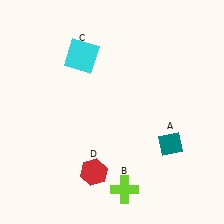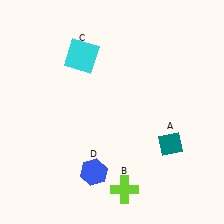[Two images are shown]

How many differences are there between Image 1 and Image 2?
There is 1 difference between the two images.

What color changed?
The hexagon (D) changed from red in Image 1 to blue in Image 2.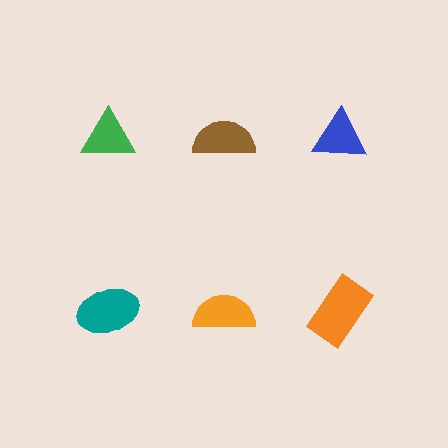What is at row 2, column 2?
An orange semicircle.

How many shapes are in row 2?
3 shapes.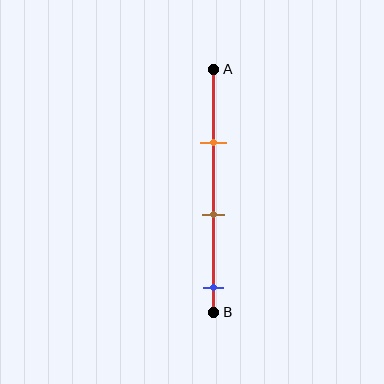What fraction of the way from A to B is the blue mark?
The blue mark is approximately 90% (0.9) of the way from A to B.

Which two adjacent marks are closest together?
The orange and brown marks are the closest adjacent pair.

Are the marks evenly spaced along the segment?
Yes, the marks are approximately evenly spaced.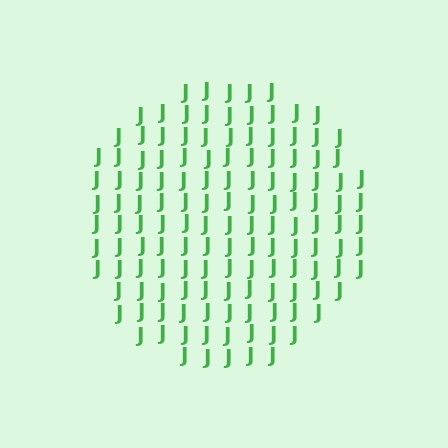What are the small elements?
The small elements are letter J's.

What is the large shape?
The large shape is a circle.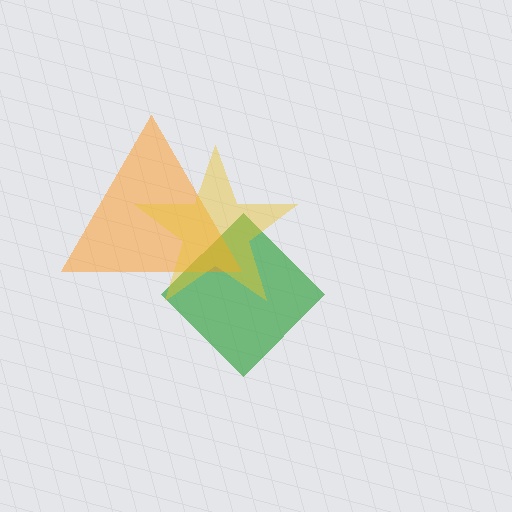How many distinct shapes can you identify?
There are 3 distinct shapes: a green diamond, an orange triangle, a yellow star.